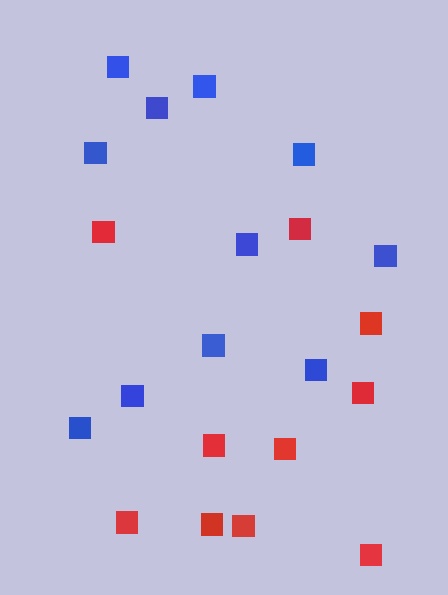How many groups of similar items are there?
There are 2 groups: one group of red squares (10) and one group of blue squares (11).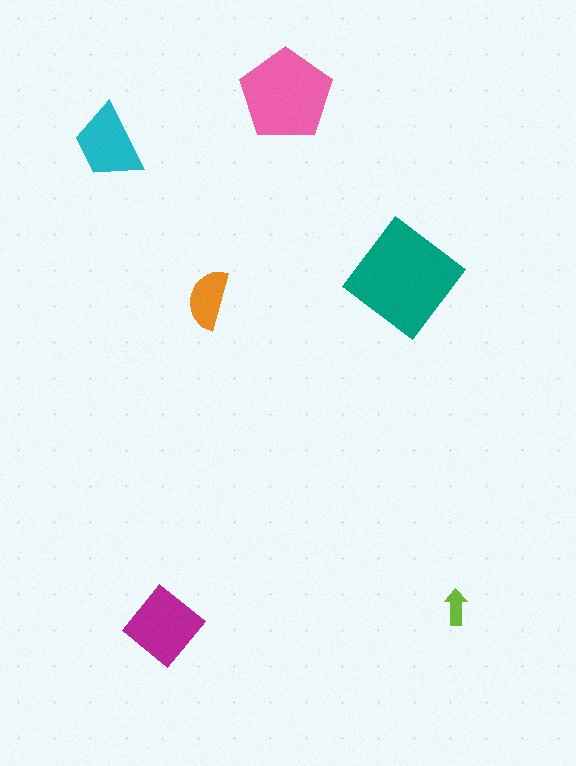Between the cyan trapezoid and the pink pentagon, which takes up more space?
The pink pentagon.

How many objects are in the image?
There are 6 objects in the image.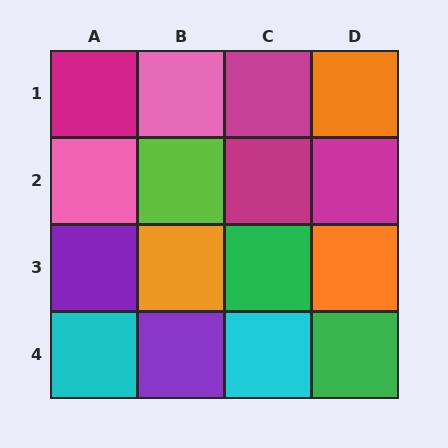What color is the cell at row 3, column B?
Orange.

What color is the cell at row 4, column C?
Cyan.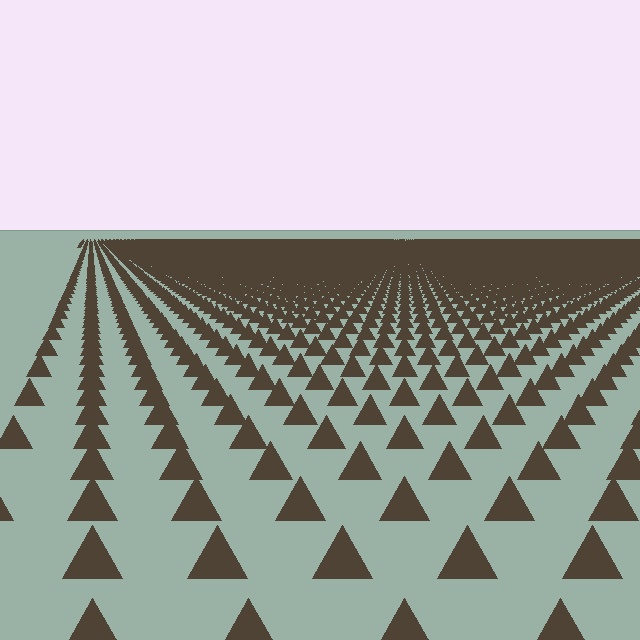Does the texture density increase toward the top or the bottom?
Density increases toward the top.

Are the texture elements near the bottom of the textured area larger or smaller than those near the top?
Larger. Near the bottom, elements are closer to the viewer and appear at a bigger on-screen size.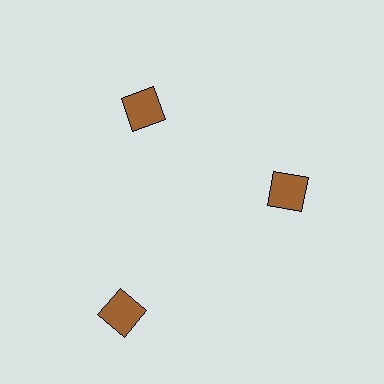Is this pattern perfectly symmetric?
No. The 3 brown diamonds are arranged in a ring, but one element near the 7 o'clock position is pushed outward from the center, breaking the 3-fold rotational symmetry.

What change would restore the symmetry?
The symmetry would be restored by moving it inward, back onto the ring so that all 3 diamonds sit at equal angles and equal distance from the center.